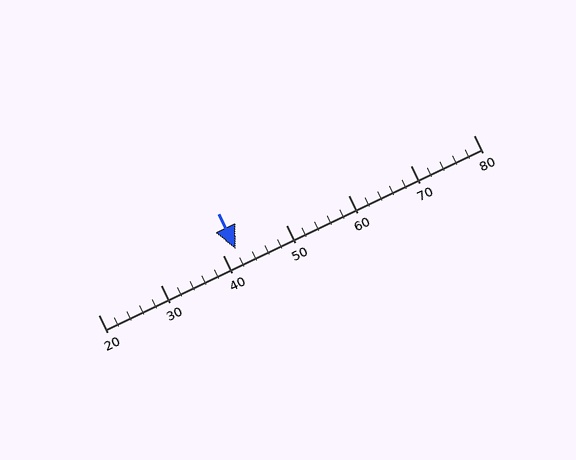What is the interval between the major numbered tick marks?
The major tick marks are spaced 10 units apart.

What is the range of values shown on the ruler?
The ruler shows values from 20 to 80.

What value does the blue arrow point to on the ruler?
The blue arrow points to approximately 42.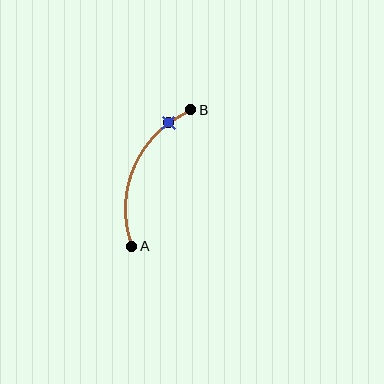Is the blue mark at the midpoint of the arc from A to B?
No. The blue mark lies on the arc but is closer to endpoint B. The arc midpoint would be at the point on the curve equidistant along the arc from both A and B.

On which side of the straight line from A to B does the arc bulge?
The arc bulges to the left of the straight line connecting A and B.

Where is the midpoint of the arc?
The arc midpoint is the point on the curve farthest from the straight line joining A and B. It sits to the left of that line.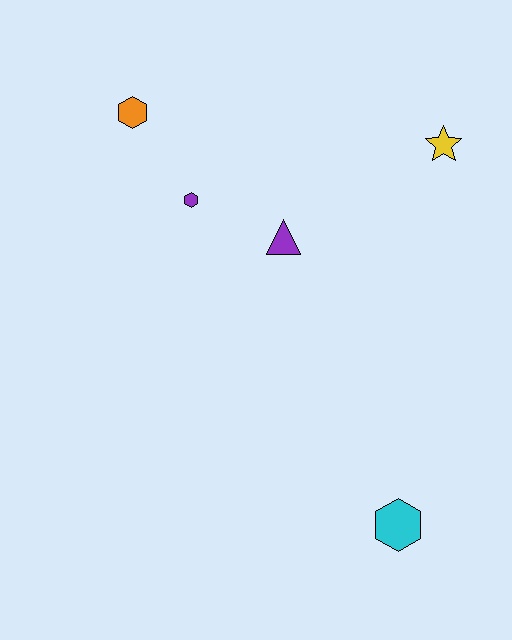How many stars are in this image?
There is 1 star.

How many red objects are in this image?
There are no red objects.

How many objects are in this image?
There are 5 objects.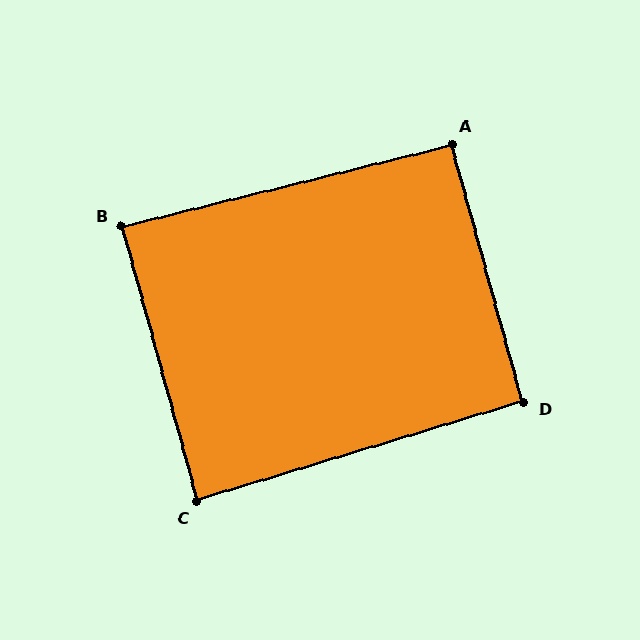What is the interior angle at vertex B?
Approximately 89 degrees (approximately right).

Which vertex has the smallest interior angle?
C, at approximately 88 degrees.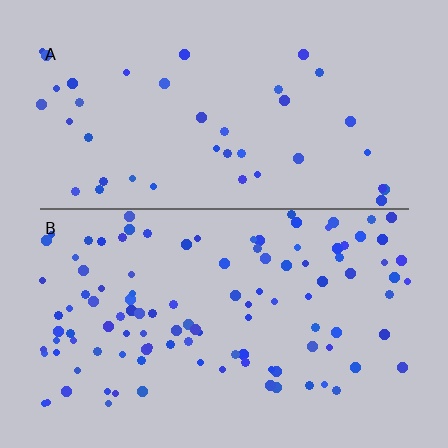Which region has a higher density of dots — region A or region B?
B (the bottom).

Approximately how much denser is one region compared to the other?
Approximately 2.7× — region B over region A.